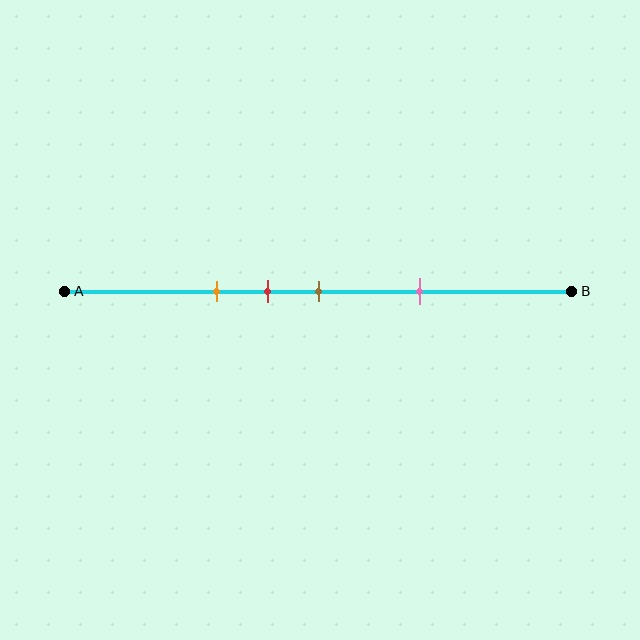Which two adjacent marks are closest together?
The red and brown marks are the closest adjacent pair.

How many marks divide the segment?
There are 4 marks dividing the segment.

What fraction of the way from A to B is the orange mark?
The orange mark is approximately 30% (0.3) of the way from A to B.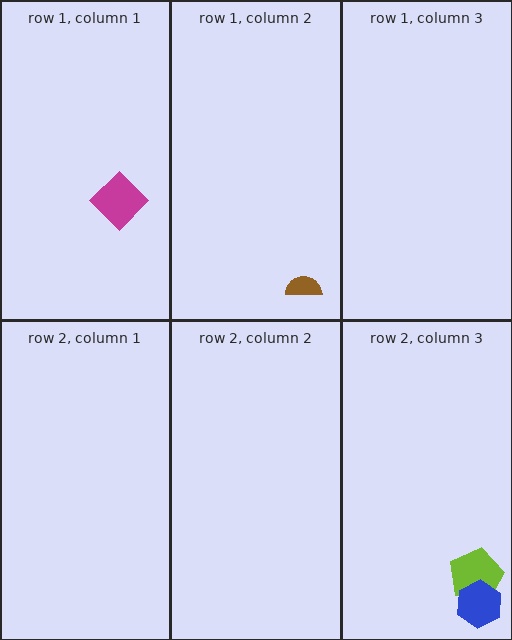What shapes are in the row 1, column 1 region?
The magenta diamond.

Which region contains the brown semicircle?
The row 1, column 2 region.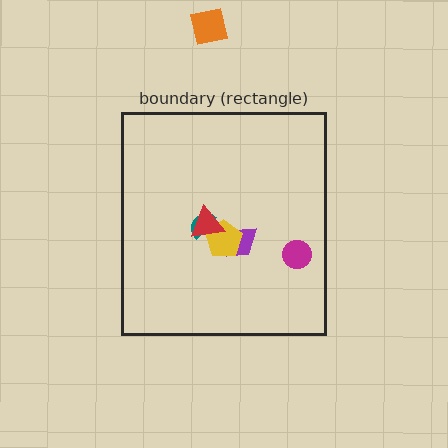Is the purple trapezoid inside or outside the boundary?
Inside.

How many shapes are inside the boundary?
5 inside, 1 outside.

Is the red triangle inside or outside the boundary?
Inside.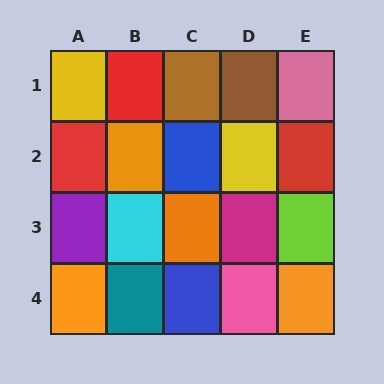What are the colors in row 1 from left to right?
Yellow, red, brown, brown, pink.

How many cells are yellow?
2 cells are yellow.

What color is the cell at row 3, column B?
Cyan.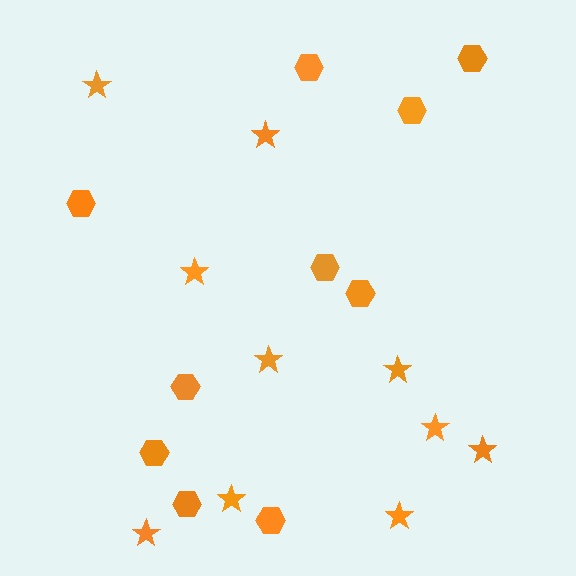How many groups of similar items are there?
There are 2 groups: one group of stars (10) and one group of hexagons (10).